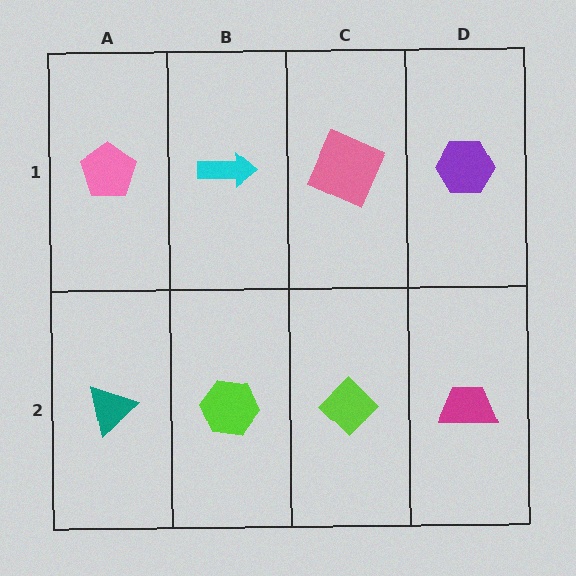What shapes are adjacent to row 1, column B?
A lime hexagon (row 2, column B), a pink pentagon (row 1, column A), a pink square (row 1, column C).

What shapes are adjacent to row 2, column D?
A purple hexagon (row 1, column D), a lime diamond (row 2, column C).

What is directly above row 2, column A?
A pink pentagon.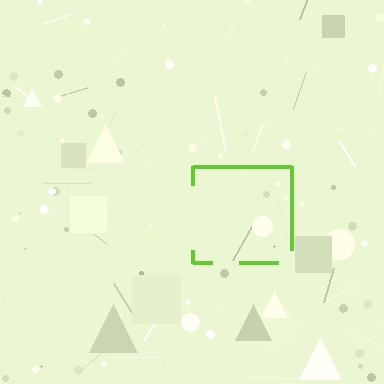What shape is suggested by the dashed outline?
The dashed outline suggests a square.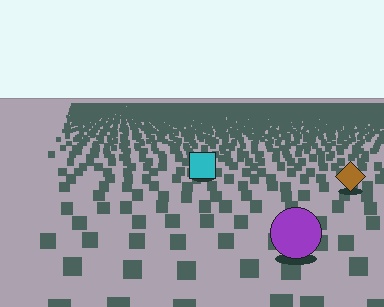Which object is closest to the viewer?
The purple circle is closest. The texture marks near it are larger and more spread out.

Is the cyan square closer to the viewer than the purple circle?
No. The purple circle is closer — you can tell from the texture gradient: the ground texture is coarser near it.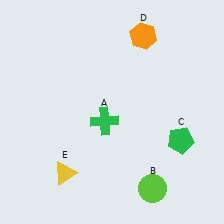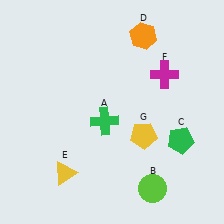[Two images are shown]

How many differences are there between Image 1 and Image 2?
There are 2 differences between the two images.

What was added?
A magenta cross (F), a yellow pentagon (G) were added in Image 2.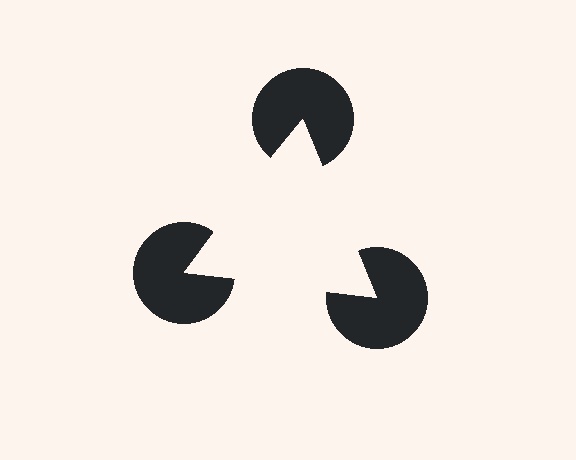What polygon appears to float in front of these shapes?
An illusory triangle — its edges are inferred from the aligned wedge cuts in the pac-man discs, not physically drawn.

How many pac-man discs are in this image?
There are 3 — one at each vertex of the illusory triangle.